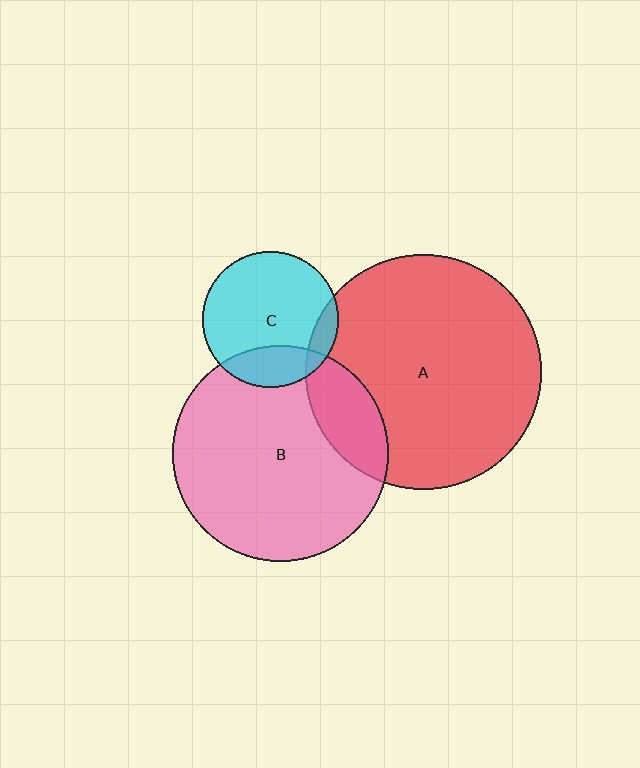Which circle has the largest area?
Circle A (red).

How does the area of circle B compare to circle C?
Approximately 2.5 times.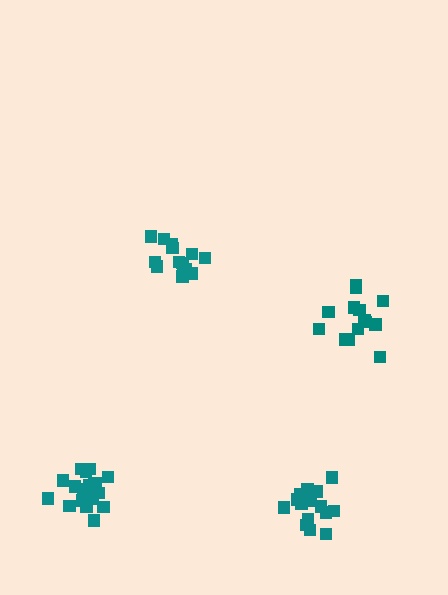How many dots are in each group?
Group 1: 15 dots, Group 2: 15 dots, Group 3: 19 dots, Group 4: 14 dots (63 total).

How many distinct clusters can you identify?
There are 4 distinct clusters.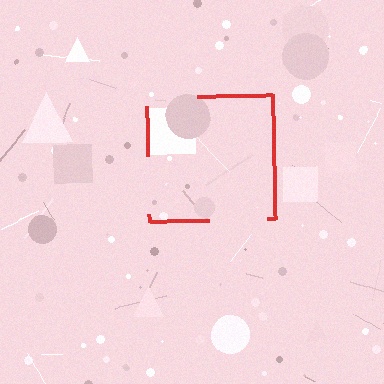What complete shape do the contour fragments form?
The contour fragments form a square.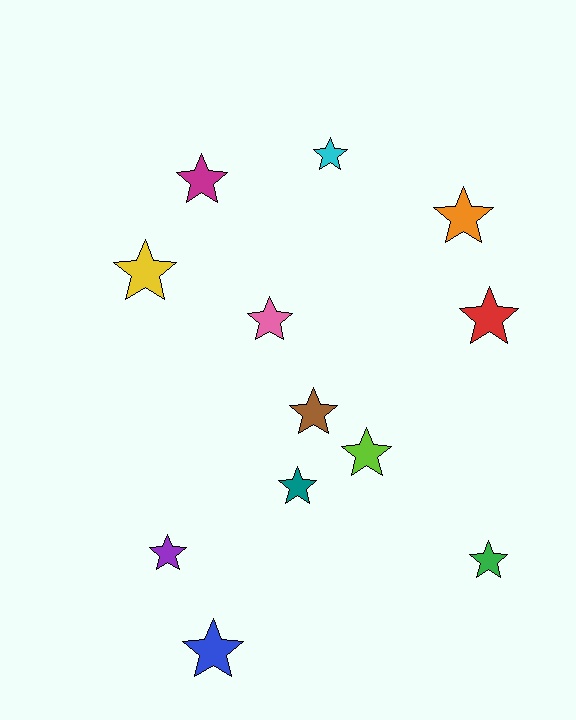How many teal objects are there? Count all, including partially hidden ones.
There is 1 teal object.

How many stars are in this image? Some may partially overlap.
There are 12 stars.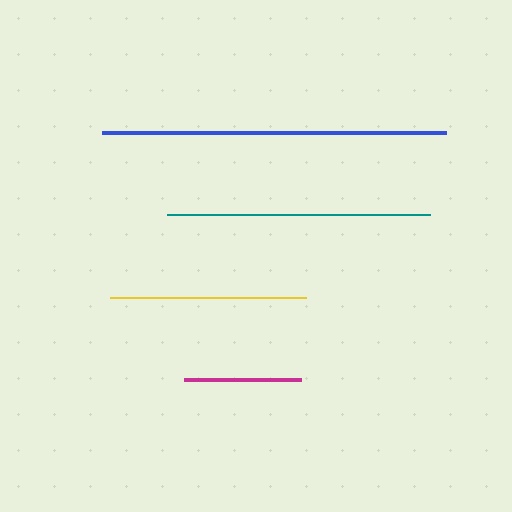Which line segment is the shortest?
The magenta line is the shortest at approximately 117 pixels.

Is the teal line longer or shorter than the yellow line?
The teal line is longer than the yellow line.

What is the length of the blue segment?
The blue segment is approximately 344 pixels long.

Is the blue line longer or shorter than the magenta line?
The blue line is longer than the magenta line.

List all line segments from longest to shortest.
From longest to shortest: blue, teal, yellow, magenta.